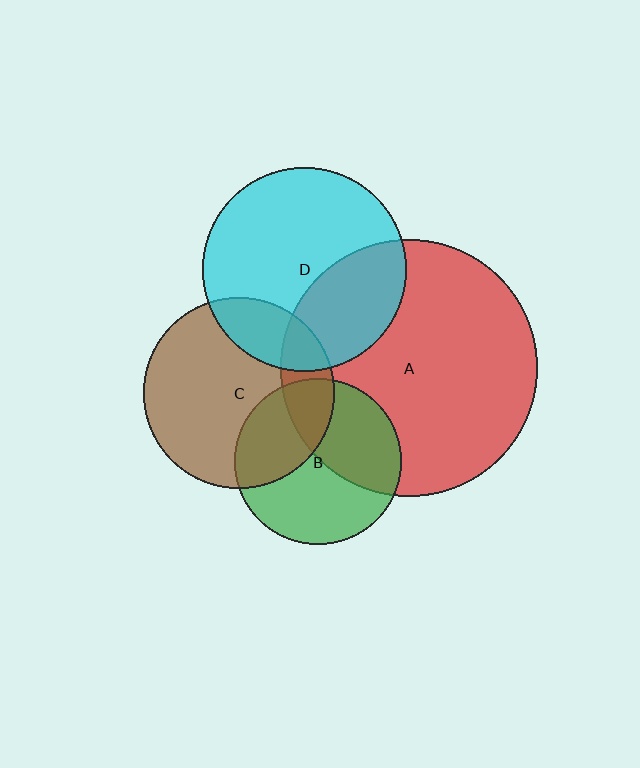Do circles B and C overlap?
Yes.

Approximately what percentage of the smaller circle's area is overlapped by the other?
Approximately 35%.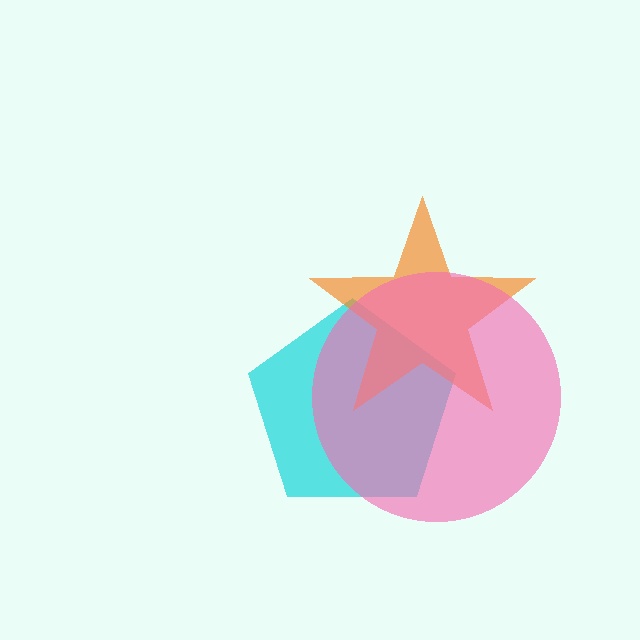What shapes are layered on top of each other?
The layered shapes are: a cyan pentagon, an orange star, a pink circle.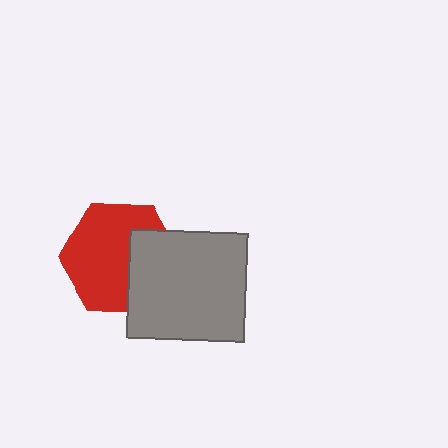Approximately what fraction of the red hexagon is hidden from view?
Roughly 34% of the red hexagon is hidden behind the gray rectangle.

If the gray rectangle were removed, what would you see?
You would see the complete red hexagon.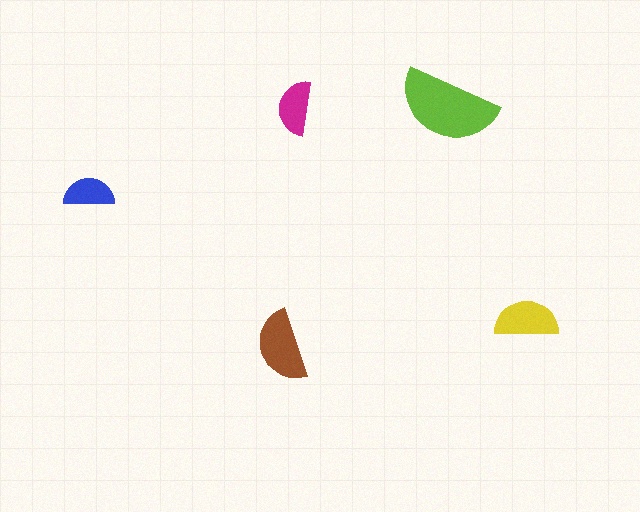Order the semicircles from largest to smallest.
the lime one, the brown one, the yellow one, the magenta one, the blue one.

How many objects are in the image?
There are 5 objects in the image.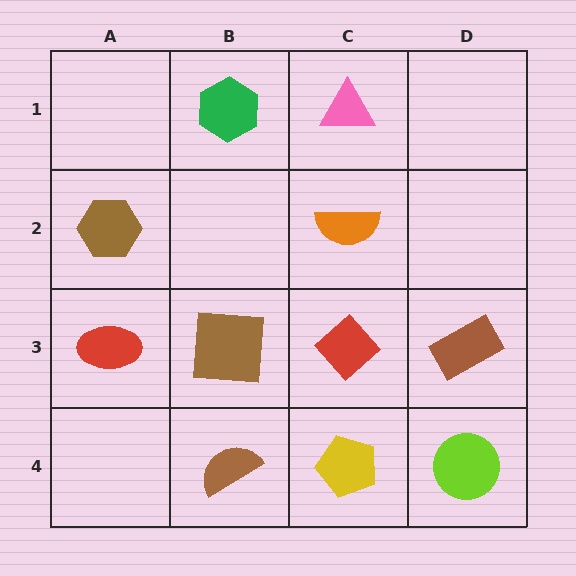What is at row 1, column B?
A green hexagon.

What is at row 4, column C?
A yellow pentagon.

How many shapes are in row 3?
4 shapes.